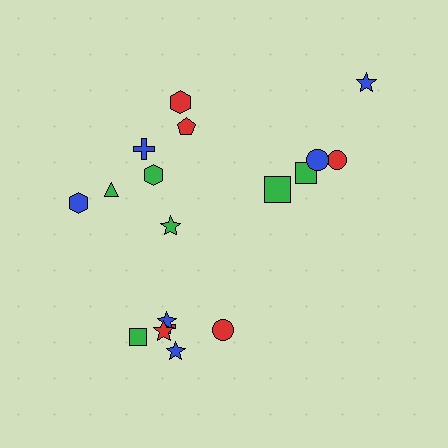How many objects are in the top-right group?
There are 5 objects.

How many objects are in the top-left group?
There are 7 objects.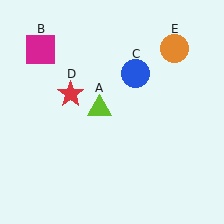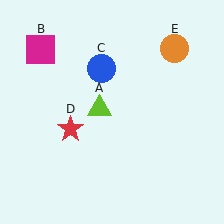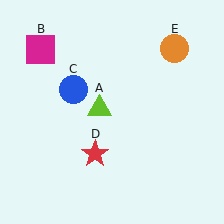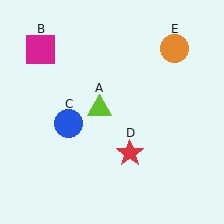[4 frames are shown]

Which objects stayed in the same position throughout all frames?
Lime triangle (object A) and magenta square (object B) and orange circle (object E) remained stationary.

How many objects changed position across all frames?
2 objects changed position: blue circle (object C), red star (object D).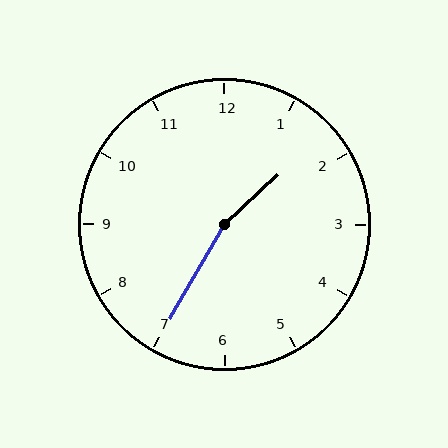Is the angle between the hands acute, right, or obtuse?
It is obtuse.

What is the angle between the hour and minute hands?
Approximately 162 degrees.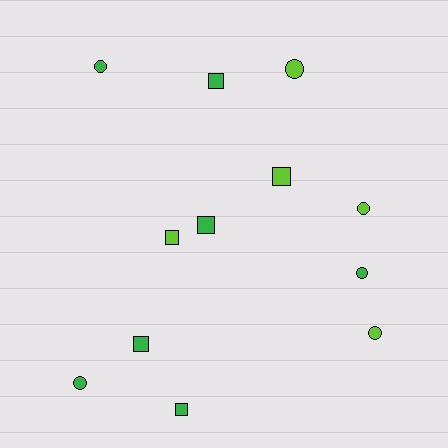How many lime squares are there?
There are 2 lime squares.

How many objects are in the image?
There are 12 objects.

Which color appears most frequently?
Green, with 7 objects.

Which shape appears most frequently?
Square, with 6 objects.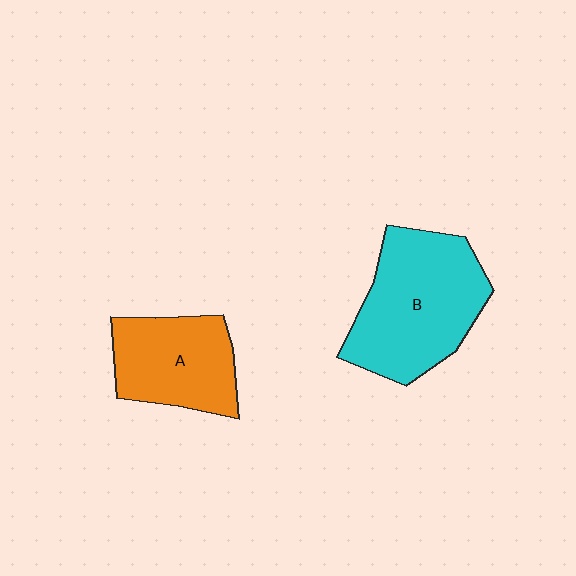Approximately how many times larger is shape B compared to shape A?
Approximately 1.4 times.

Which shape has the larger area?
Shape B (cyan).